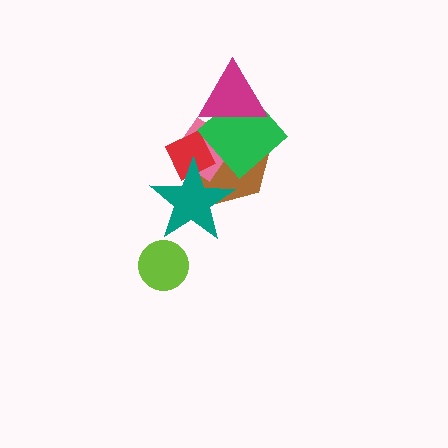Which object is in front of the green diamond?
The magenta triangle is in front of the green diamond.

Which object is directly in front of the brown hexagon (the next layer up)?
The pink diamond is directly in front of the brown hexagon.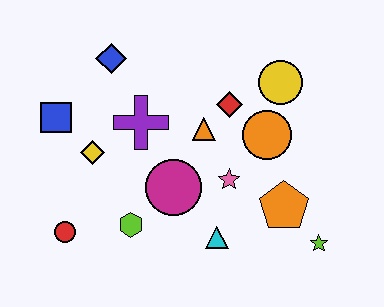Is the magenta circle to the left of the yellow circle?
Yes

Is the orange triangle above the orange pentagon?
Yes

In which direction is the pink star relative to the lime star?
The pink star is to the left of the lime star.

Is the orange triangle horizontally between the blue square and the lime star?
Yes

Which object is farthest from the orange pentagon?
The blue square is farthest from the orange pentagon.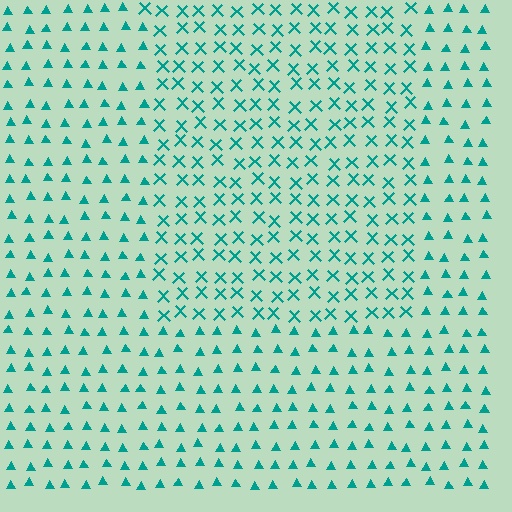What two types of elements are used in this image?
The image uses X marks inside the rectangle region and triangles outside it.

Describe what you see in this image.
The image is filled with small teal elements arranged in a uniform grid. A rectangle-shaped region contains X marks, while the surrounding area contains triangles. The boundary is defined purely by the change in element shape.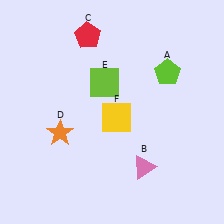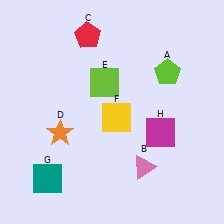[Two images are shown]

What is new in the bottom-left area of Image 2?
A teal square (G) was added in the bottom-left area of Image 2.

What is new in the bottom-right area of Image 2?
A magenta square (H) was added in the bottom-right area of Image 2.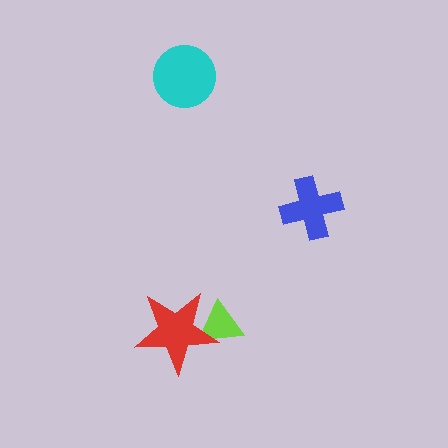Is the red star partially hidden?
No, no other shape covers it.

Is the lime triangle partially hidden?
Yes, it is partially covered by another shape.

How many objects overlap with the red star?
1 object overlaps with the red star.